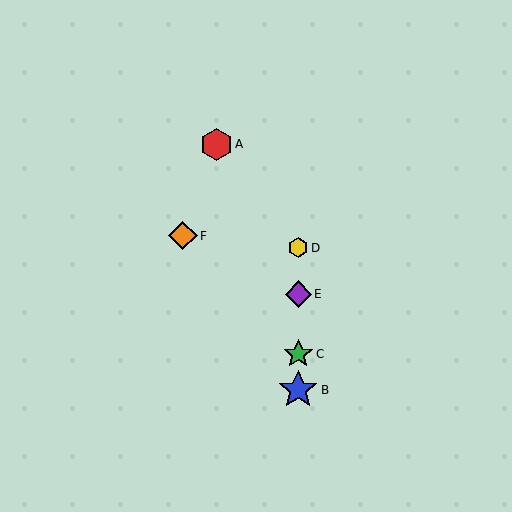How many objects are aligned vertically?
4 objects (B, C, D, E) are aligned vertically.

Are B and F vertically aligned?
No, B is at x≈298 and F is at x≈183.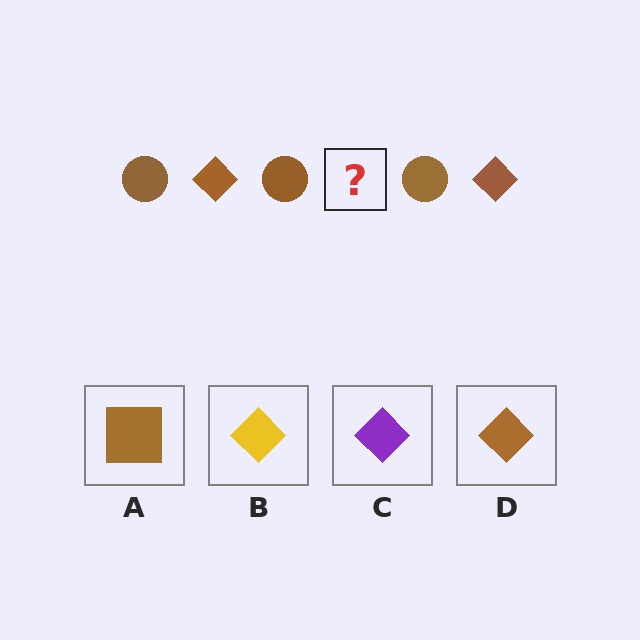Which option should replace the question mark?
Option D.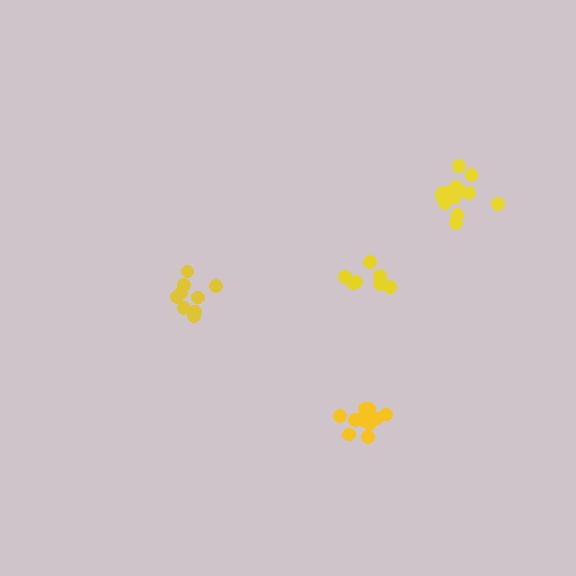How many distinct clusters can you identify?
There are 4 distinct clusters.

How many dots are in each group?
Group 1: 9 dots, Group 2: 7 dots, Group 3: 13 dots, Group 4: 13 dots (42 total).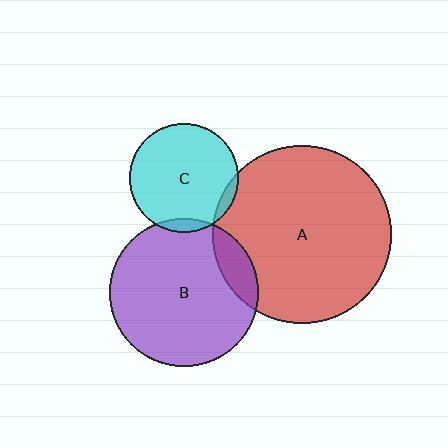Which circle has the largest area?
Circle A (red).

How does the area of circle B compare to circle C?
Approximately 1.9 times.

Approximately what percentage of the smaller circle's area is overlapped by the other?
Approximately 5%.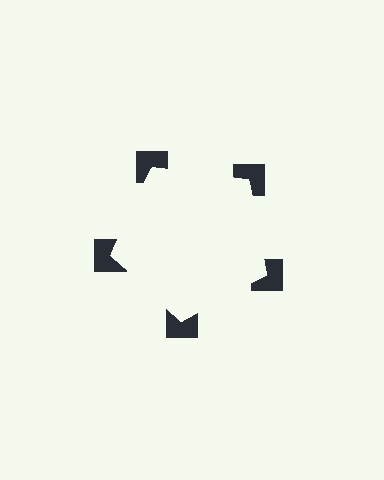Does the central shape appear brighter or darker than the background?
It typically appears slightly brighter than the background, even though no actual brightness change is drawn.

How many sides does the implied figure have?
5 sides.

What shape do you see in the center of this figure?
An illusory pentagon — its edges are inferred from the aligned wedge cuts in the notched squares, not physically drawn.